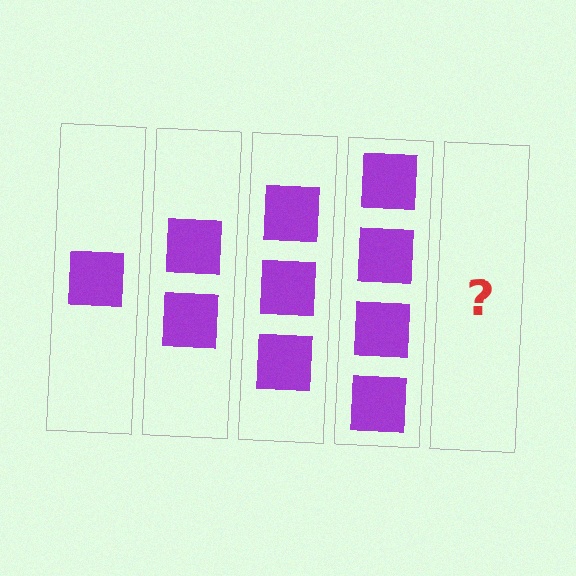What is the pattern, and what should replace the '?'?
The pattern is that each step adds one more square. The '?' should be 5 squares.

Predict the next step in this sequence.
The next step is 5 squares.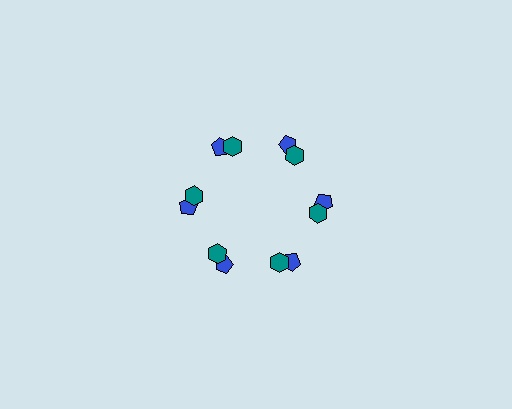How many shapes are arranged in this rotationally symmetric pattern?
There are 12 shapes, arranged in 6 groups of 2.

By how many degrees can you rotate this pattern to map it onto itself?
The pattern maps onto itself every 60 degrees of rotation.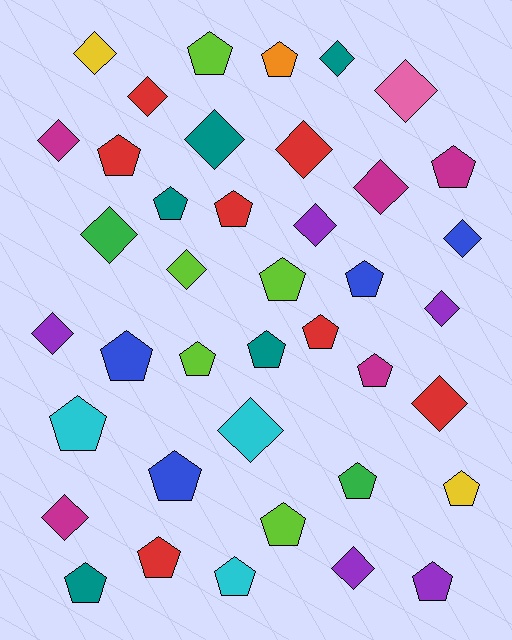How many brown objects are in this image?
There are no brown objects.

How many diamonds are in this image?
There are 18 diamonds.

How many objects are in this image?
There are 40 objects.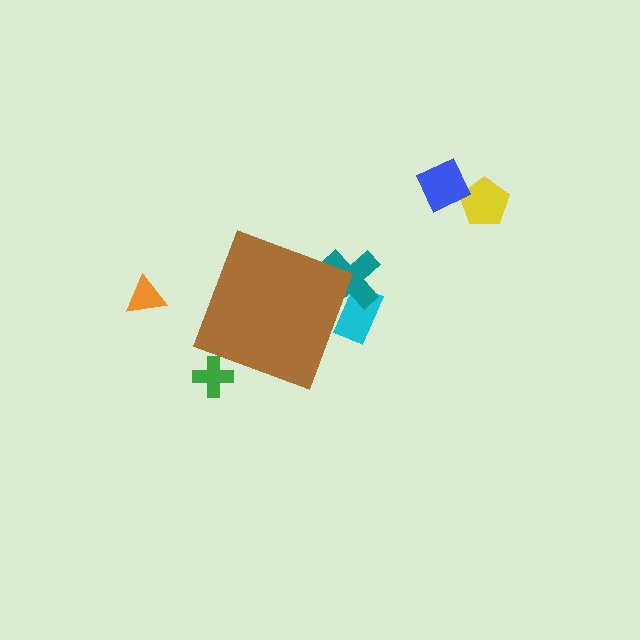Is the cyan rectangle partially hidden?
Yes, the cyan rectangle is partially hidden behind the brown diamond.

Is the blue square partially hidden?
No, the blue square is fully visible.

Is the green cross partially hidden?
Yes, the green cross is partially hidden behind the brown diamond.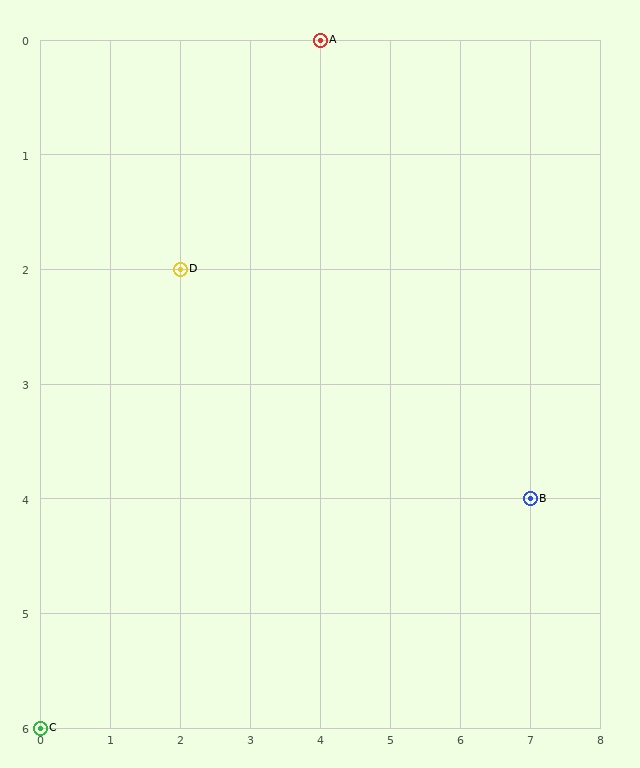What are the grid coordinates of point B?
Point B is at grid coordinates (7, 4).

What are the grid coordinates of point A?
Point A is at grid coordinates (4, 0).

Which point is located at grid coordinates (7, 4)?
Point B is at (7, 4).